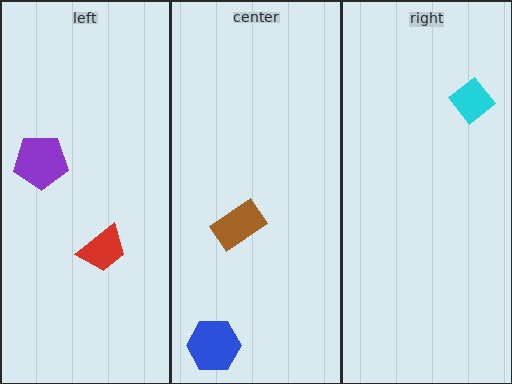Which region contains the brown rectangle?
The center region.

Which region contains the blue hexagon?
The center region.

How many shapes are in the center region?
2.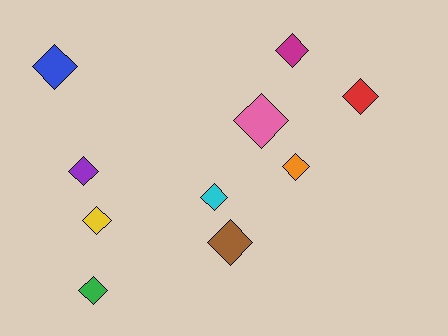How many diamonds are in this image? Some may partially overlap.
There are 10 diamonds.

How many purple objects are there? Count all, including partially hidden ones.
There is 1 purple object.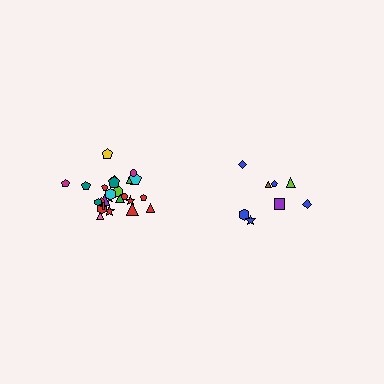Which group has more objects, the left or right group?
The left group.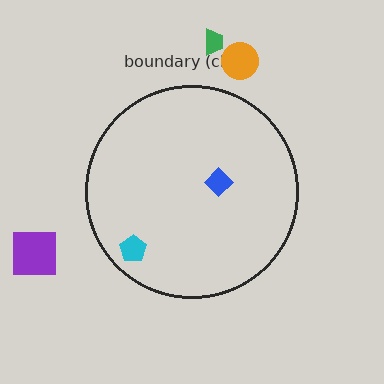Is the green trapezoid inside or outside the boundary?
Outside.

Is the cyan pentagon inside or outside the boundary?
Inside.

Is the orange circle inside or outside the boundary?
Outside.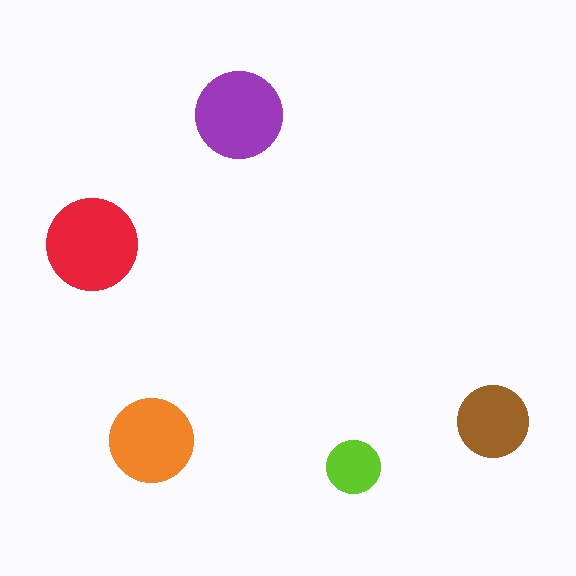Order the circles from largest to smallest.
the red one, the purple one, the orange one, the brown one, the lime one.